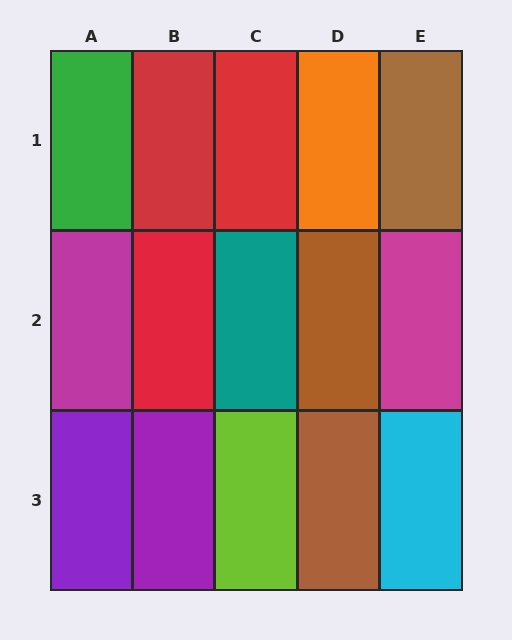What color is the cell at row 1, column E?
Brown.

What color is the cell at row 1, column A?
Green.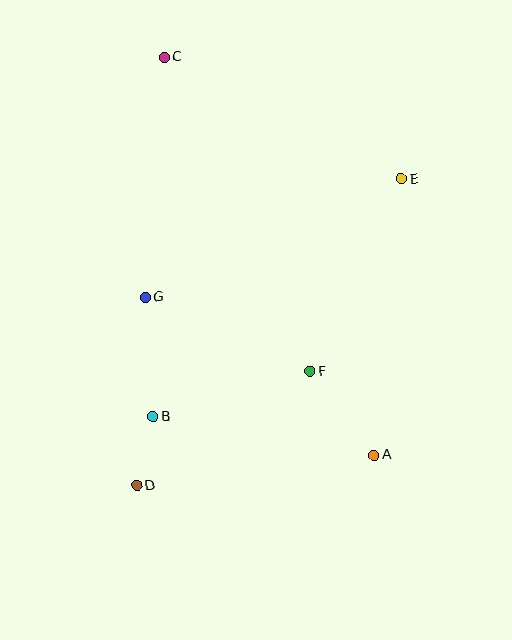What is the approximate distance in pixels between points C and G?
The distance between C and G is approximately 241 pixels.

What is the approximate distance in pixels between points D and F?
The distance between D and F is approximately 208 pixels.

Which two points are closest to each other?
Points B and D are closest to each other.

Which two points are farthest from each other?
Points A and C are farthest from each other.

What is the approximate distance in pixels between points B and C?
The distance between B and C is approximately 359 pixels.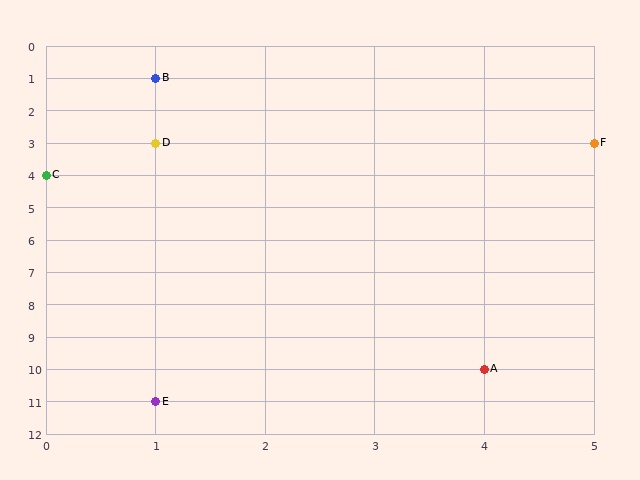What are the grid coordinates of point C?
Point C is at grid coordinates (0, 4).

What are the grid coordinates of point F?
Point F is at grid coordinates (5, 3).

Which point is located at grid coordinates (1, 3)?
Point D is at (1, 3).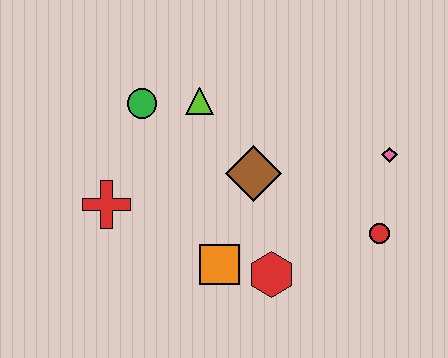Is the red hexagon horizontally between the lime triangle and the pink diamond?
Yes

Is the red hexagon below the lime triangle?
Yes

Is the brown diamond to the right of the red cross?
Yes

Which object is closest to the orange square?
The red hexagon is closest to the orange square.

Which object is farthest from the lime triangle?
The red circle is farthest from the lime triangle.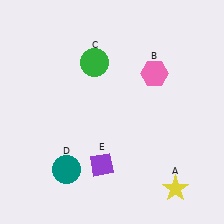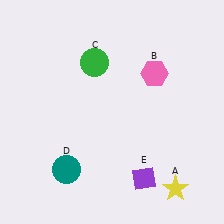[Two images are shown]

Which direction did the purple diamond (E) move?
The purple diamond (E) moved right.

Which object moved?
The purple diamond (E) moved right.